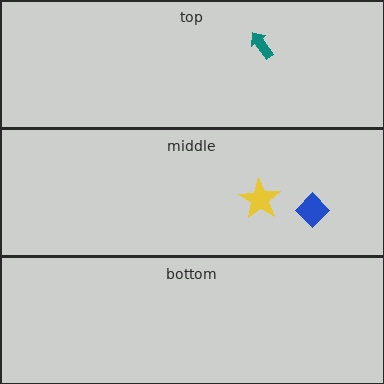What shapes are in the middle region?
The blue diamond, the yellow star.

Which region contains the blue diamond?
The middle region.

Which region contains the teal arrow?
The top region.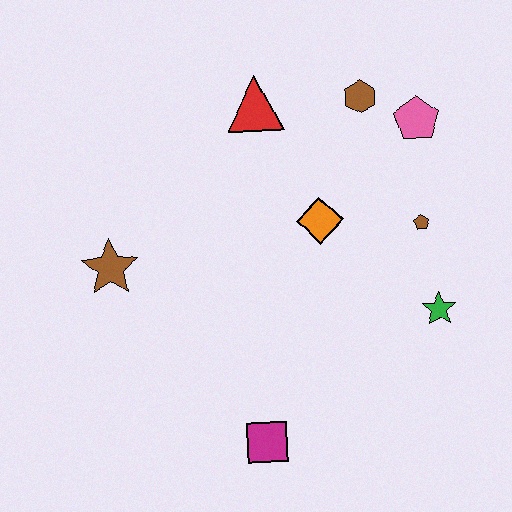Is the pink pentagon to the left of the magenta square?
No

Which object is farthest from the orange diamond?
The magenta square is farthest from the orange diamond.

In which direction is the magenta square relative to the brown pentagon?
The magenta square is below the brown pentagon.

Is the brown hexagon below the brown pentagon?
No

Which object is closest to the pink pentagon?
The brown hexagon is closest to the pink pentagon.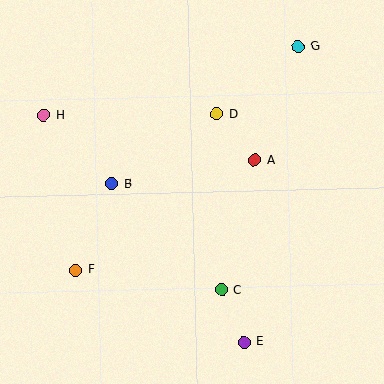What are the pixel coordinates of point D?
Point D is at (217, 114).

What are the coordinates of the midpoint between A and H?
The midpoint between A and H is at (149, 138).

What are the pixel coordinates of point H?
Point H is at (44, 115).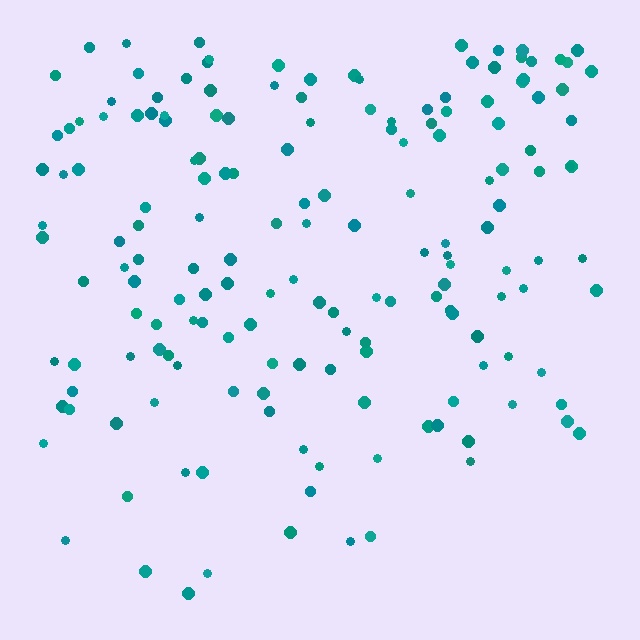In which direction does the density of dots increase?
From bottom to top, with the top side densest.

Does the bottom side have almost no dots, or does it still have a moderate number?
Still a moderate number, just noticeably fewer than the top.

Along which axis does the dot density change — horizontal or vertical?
Vertical.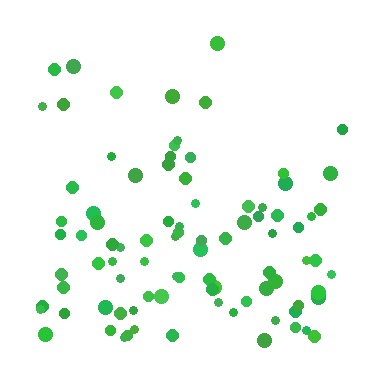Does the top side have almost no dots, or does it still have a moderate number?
Still a moderate number, just noticeably fewer than the bottom.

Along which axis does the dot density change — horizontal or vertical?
Vertical.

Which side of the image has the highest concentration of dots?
The bottom.